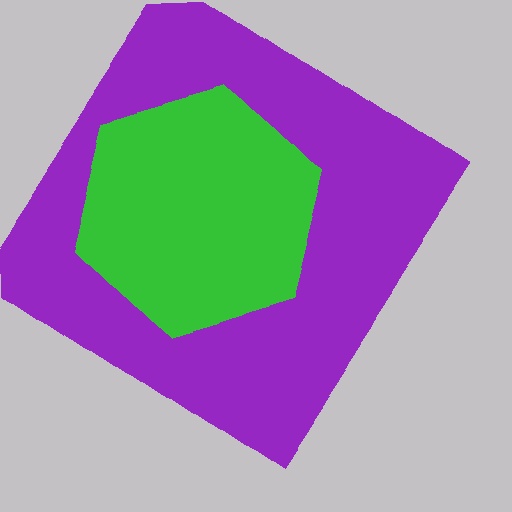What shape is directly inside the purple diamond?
The green hexagon.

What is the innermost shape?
The green hexagon.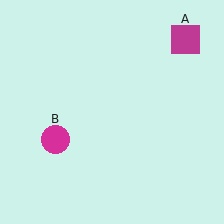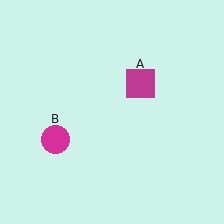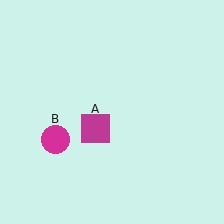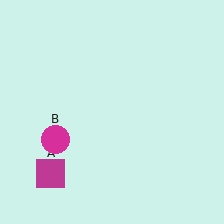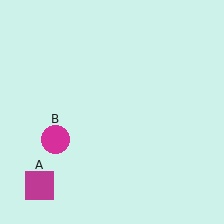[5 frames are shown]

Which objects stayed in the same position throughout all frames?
Magenta circle (object B) remained stationary.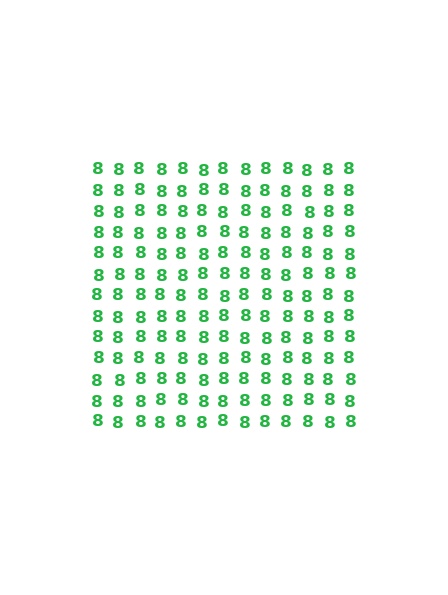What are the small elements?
The small elements are digit 8's.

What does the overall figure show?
The overall figure shows a square.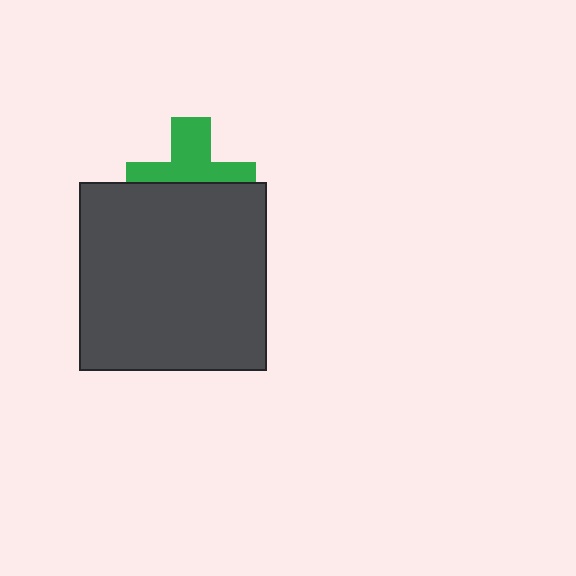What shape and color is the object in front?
The object in front is a dark gray square.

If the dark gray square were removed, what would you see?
You would see the complete green cross.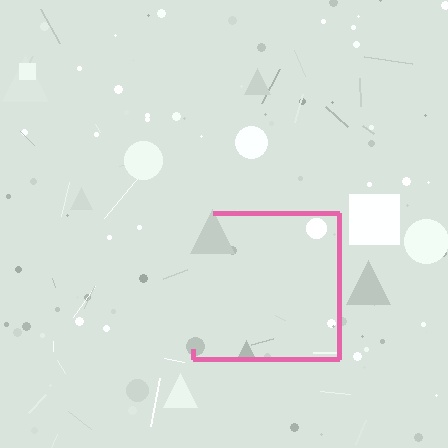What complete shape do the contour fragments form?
The contour fragments form a square.